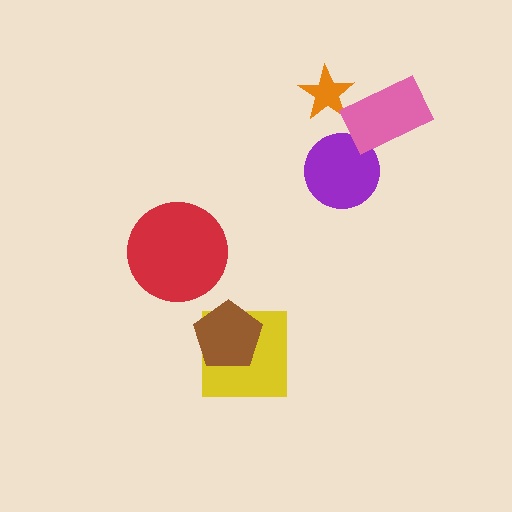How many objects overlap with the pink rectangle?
0 objects overlap with the pink rectangle.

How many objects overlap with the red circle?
0 objects overlap with the red circle.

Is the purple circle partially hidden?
No, no other shape covers it.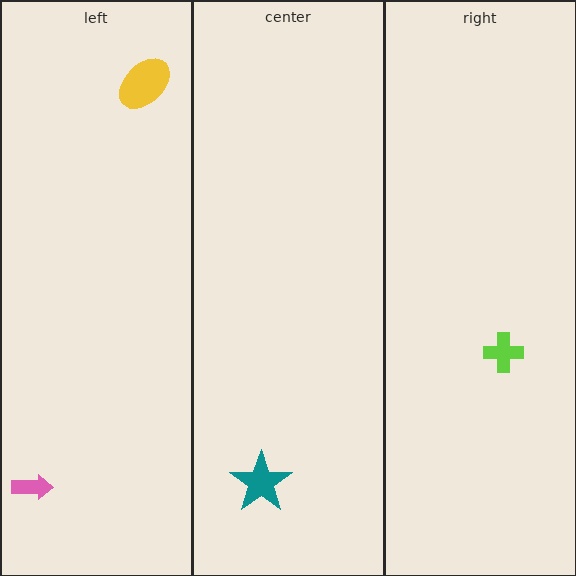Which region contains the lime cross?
The right region.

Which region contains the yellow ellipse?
The left region.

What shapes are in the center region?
The teal star.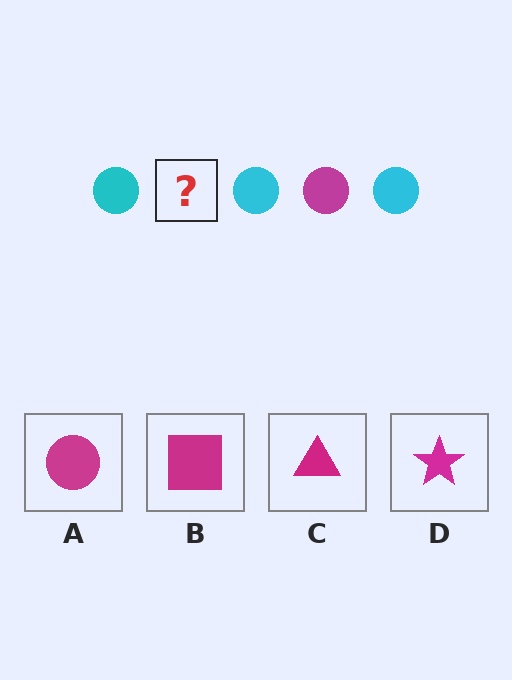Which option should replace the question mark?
Option A.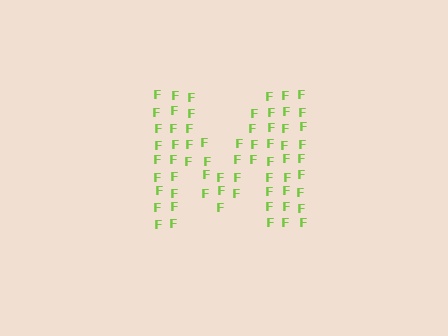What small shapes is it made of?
It is made of small letter F's.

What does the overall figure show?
The overall figure shows the letter M.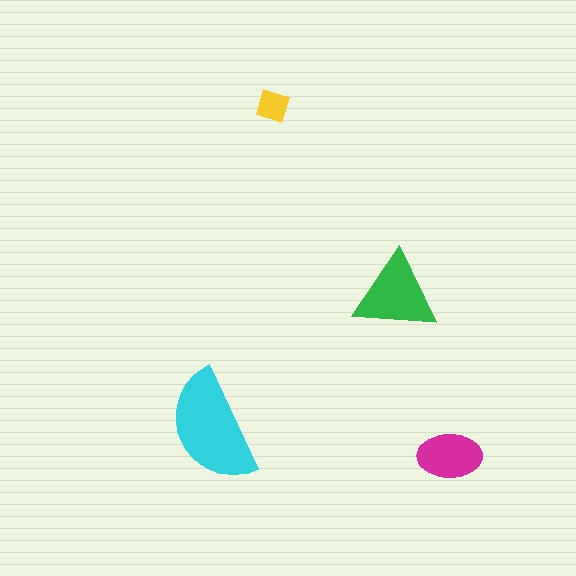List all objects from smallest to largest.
The yellow diamond, the magenta ellipse, the green triangle, the cyan semicircle.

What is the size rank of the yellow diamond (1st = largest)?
4th.